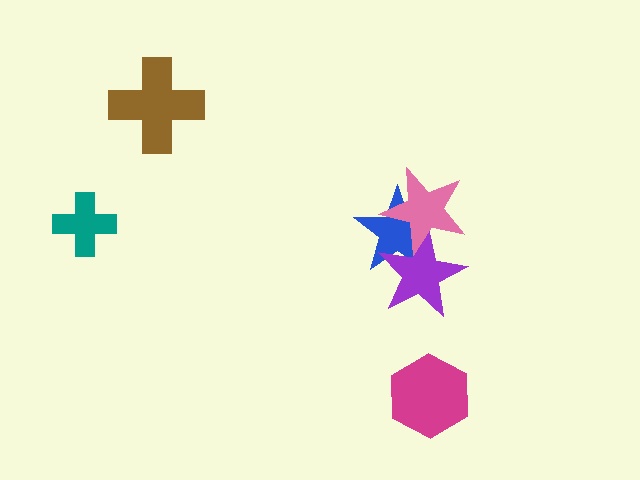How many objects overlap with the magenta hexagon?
0 objects overlap with the magenta hexagon.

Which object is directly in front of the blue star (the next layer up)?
The purple star is directly in front of the blue star.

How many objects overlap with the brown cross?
0 objects overlap with the brown cross.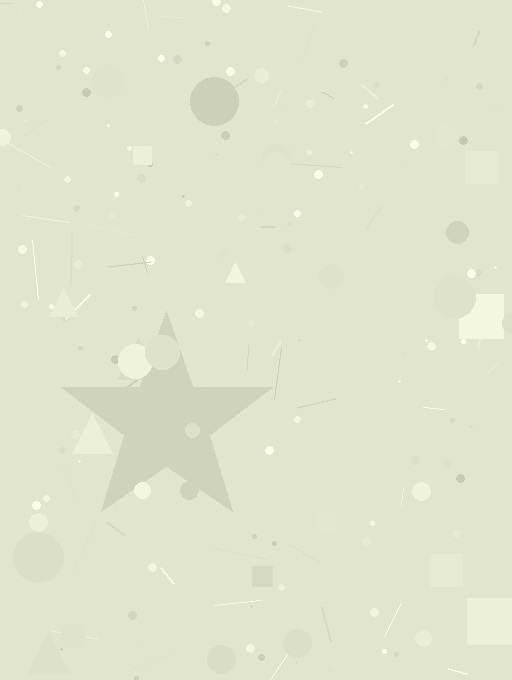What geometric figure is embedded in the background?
A star is embedded in the background.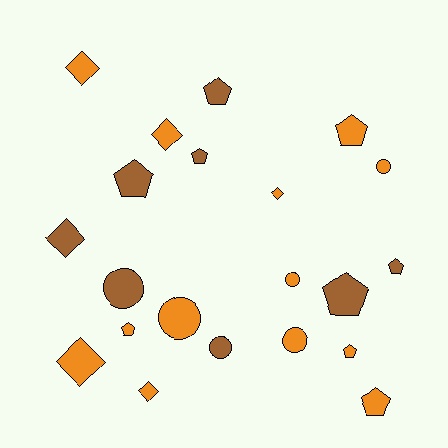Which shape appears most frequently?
Pentagon, with 9 objects.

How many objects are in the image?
There are 21 objects.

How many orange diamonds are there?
There are 5 orange diamonds.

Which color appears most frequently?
Orange, with 13 objects.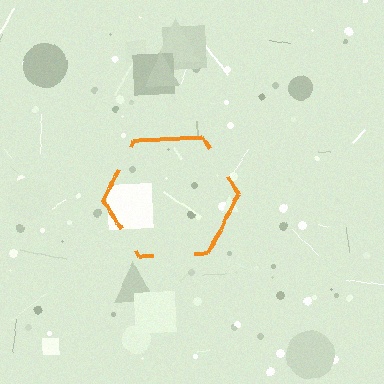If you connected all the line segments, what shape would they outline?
They would outline a hexagon.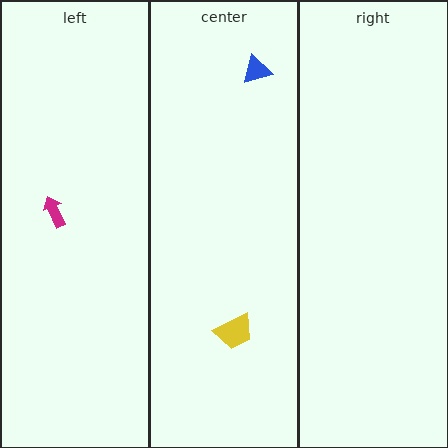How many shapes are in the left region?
1.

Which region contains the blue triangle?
The center region.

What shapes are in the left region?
The magenta arrow.